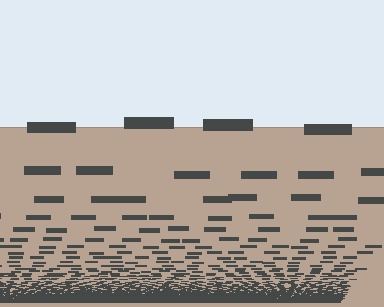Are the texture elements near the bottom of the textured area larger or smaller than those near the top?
Smaller. The gradient is inverted — elements near the bottom are smaller and denser.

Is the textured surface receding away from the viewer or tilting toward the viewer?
The surface appears to tilt toward the viewer. Texture elements get larger and sparser toward the top.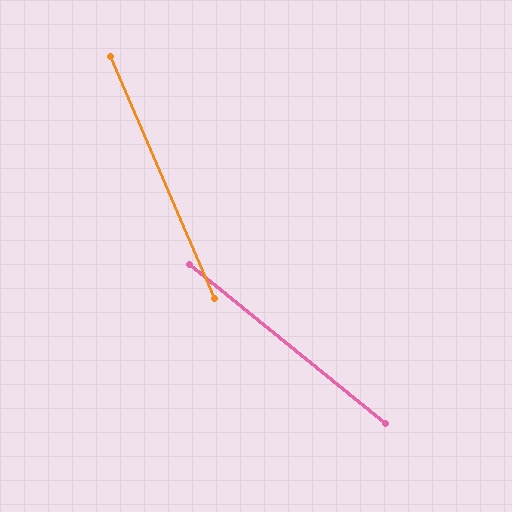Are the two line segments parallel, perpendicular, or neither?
Neither parallel nor perpendicular — they differ by about 28°.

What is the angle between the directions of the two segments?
Approximately 28 degrees.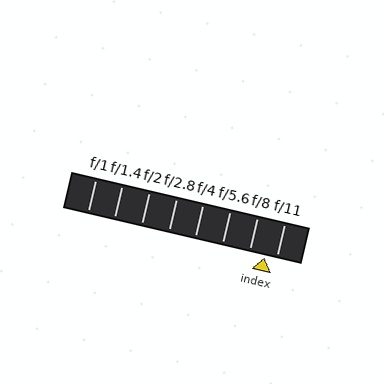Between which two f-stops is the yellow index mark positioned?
The index mark is between f/8 and f/11.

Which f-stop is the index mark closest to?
The index mark is closest to f/11.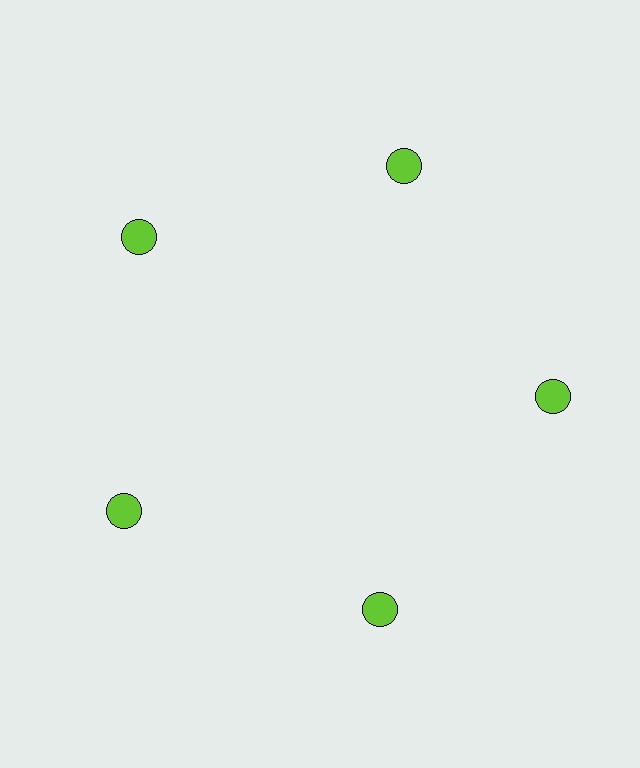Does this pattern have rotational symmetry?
Yes, this pattern has 5-fold rotational symmetry. It looks the same after rotating 72 degrees around the center.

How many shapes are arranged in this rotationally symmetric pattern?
There are 5 shapes, arranged in 5 groups of 1.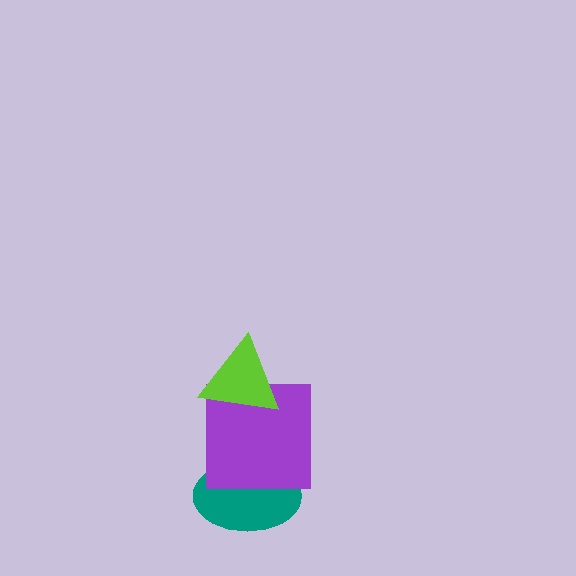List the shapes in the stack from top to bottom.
From top to bottom: the lime triangle, the purple square, the teal ellipse.